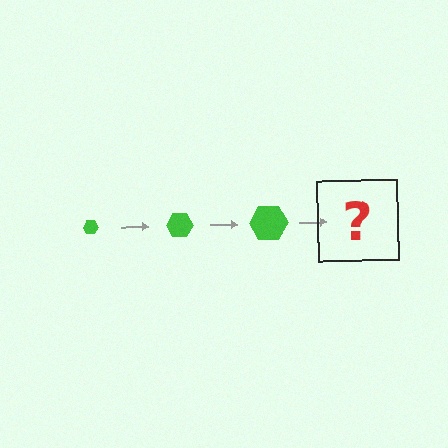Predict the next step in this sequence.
The next step is a green hexagon, larger than the previous one.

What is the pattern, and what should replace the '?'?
The pattern is that the hexagon gets progressively larger each step. The '?' should be a green hexagon, larger than the previous one.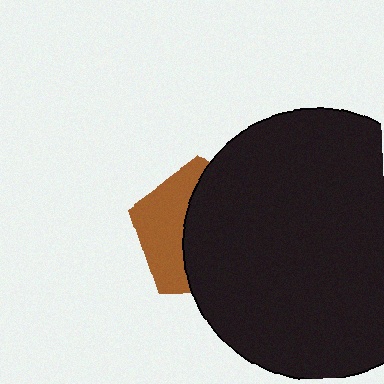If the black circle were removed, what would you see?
You would see the complete brown pentagon.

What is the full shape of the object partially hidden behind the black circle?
The partially hidden object is a brown pentagon.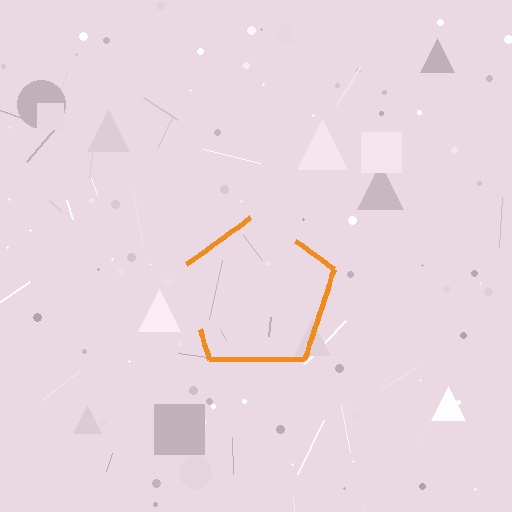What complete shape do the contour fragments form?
The contour fragments form a pentagon.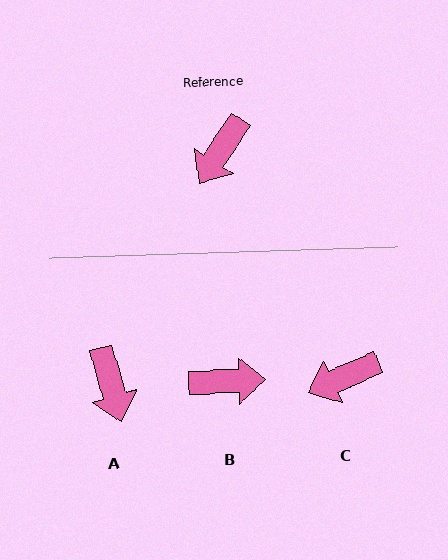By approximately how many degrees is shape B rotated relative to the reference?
Approximately 125 degrees counter-clockwise.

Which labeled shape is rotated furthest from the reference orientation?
B, about 125 degrees away.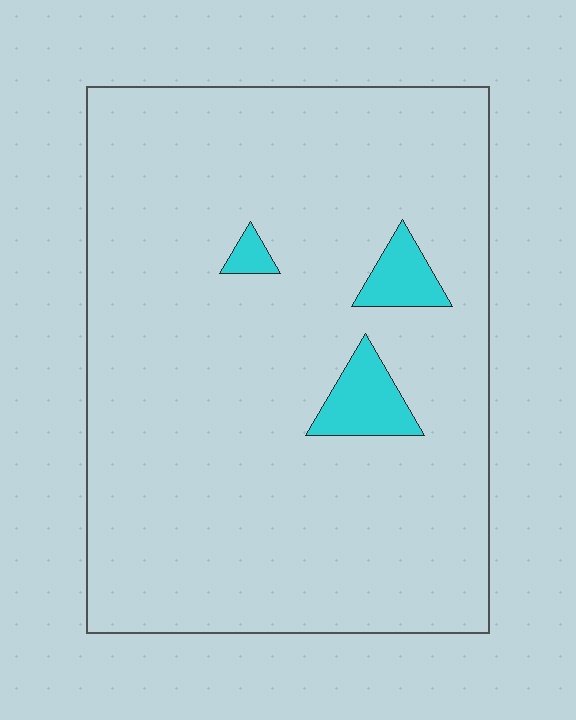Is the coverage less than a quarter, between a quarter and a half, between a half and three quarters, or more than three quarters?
Less than a quarter.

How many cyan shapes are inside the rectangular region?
3.